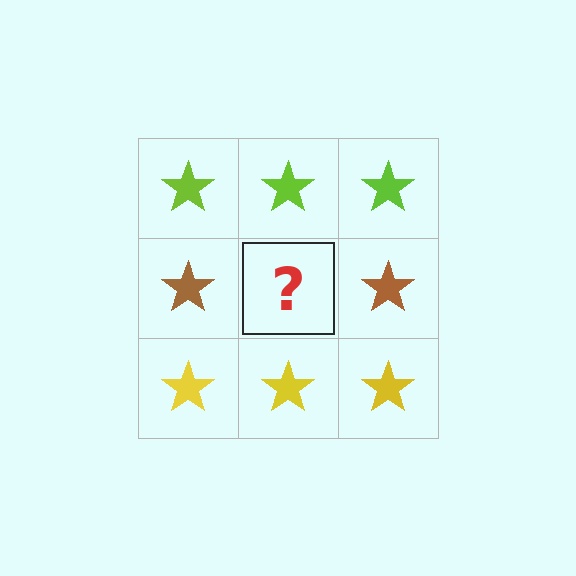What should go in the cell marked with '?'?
The missing cell should contain a brown star.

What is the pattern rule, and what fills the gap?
The rule is that each row has a consistent color. The gap should be filled with a brown star.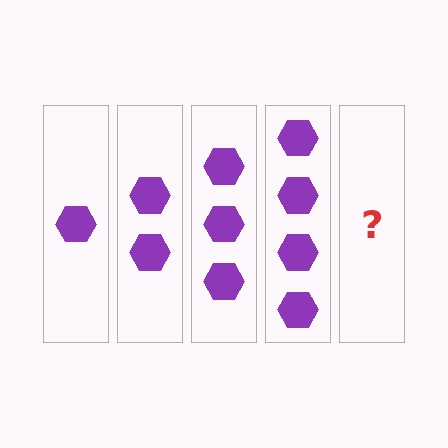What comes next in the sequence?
The next element should be 5 hexagons.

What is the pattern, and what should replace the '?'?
The pattern is that each step adds one more hexagon. The '?' should be 5 hexagons.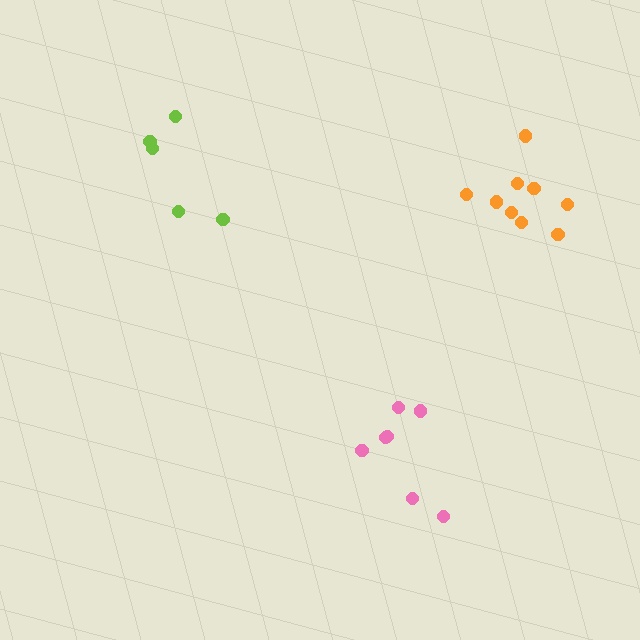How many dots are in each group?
Group 1: 5 dots, Group 2: 9 dots, Group 3: 7 dots (21 total).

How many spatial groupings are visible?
There are 3 spatial groupings.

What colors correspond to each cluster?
The clusters are colored: lime, orange, pink.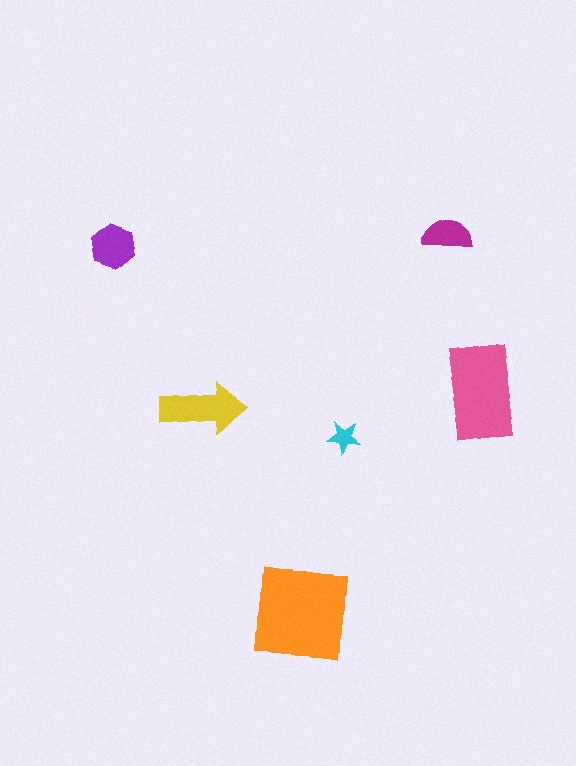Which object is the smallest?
The cyan star.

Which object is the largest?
The orange square.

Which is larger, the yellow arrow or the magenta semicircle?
The yellow arrow.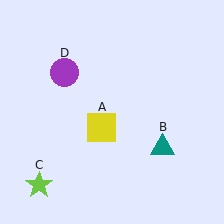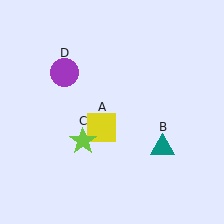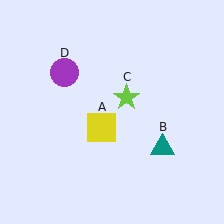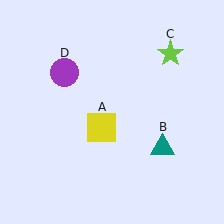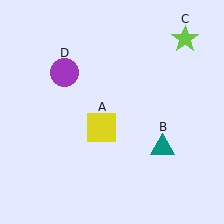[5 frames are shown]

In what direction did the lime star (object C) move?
The lime star (object C) moved up and to the right.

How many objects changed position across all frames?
1 object changed position: lime star (object C).